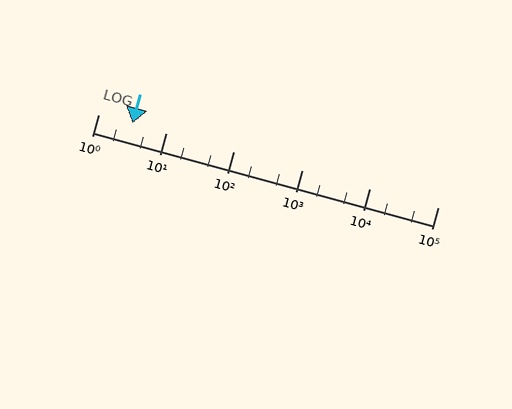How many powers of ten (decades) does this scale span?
The scale spans 5 decades, from 1 to 100000.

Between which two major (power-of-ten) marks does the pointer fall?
The pointer is between 1 and 10.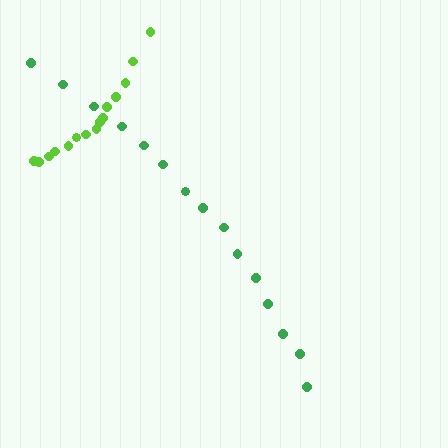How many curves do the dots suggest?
There are 2 distinct paths.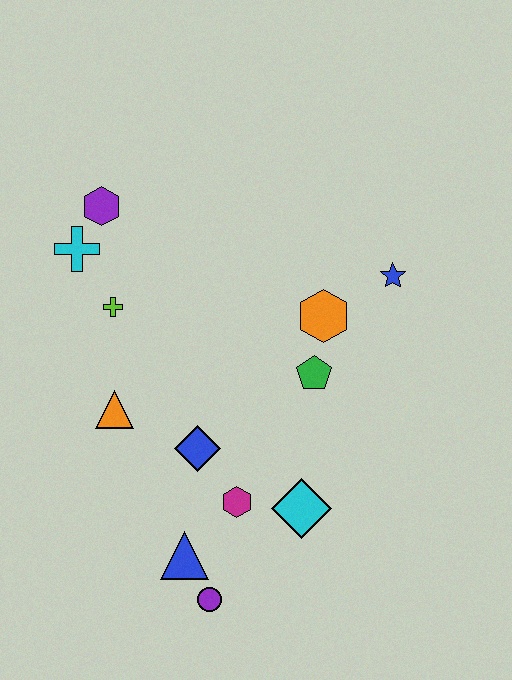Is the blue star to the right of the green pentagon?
Yes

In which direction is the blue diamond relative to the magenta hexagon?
The blue diamond is above the magenta hexagon.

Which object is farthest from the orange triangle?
The blue star is farthest from the orange triangle.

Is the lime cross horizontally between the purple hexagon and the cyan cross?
No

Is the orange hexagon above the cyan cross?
No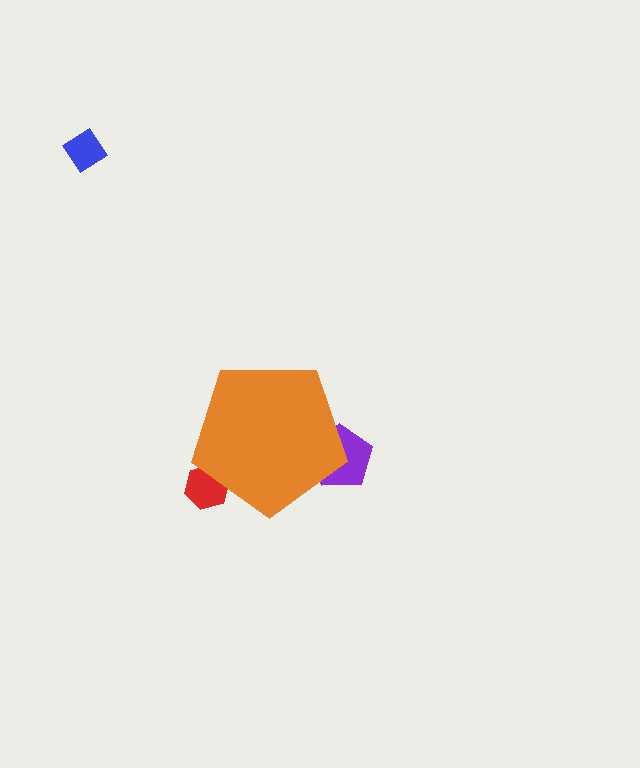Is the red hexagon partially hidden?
Yes, the red hexagon is partially hidden behind the orange pentagon.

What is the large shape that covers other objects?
An orange pentagon.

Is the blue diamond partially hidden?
No, the blue diamond is fully visible.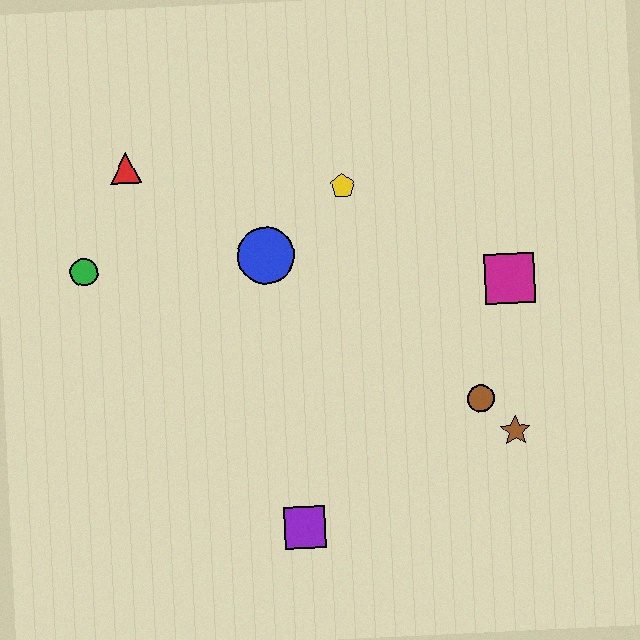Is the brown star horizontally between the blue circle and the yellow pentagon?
No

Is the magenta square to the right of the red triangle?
Yes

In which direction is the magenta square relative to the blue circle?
The magenta square is to the right of the blue circle.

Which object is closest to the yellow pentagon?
The blue circle is closest to the yellow pentagon.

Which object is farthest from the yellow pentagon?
The purple square is farthest from the yellow pentagon.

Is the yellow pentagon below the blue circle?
No